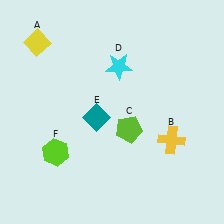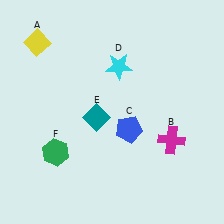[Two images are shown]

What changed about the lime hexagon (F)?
In Image 1, F is lime. In Image 2, it changed to green.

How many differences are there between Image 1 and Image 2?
There are 3 differences between the two images.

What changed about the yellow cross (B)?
In Image 1, B is yellow. In Image 2, it changed to magenta.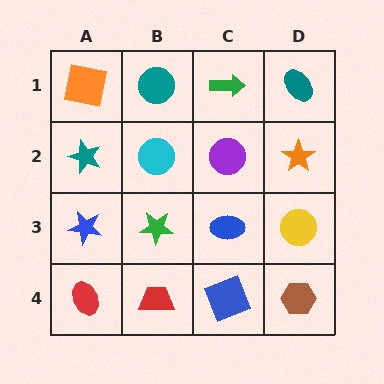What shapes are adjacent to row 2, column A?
An orange square (row 1, column A), a blue star (row 3, column A), a cyan circle (row 2, column B).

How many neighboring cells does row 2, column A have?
3.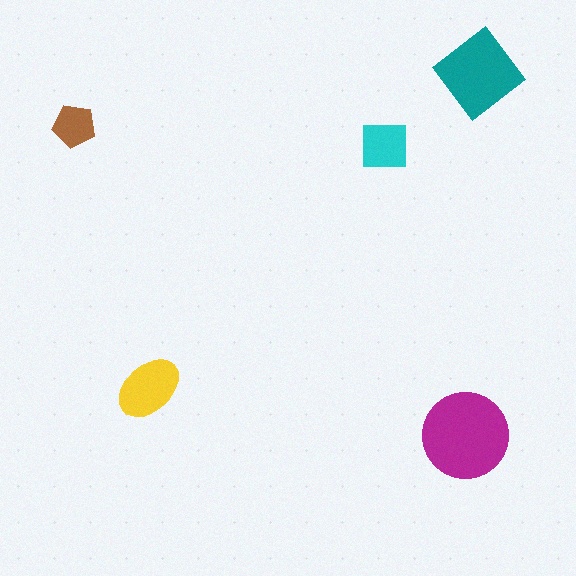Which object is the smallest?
The brown pentagon.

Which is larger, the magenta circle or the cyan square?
The magenta circle.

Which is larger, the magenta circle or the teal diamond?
The magenta circle.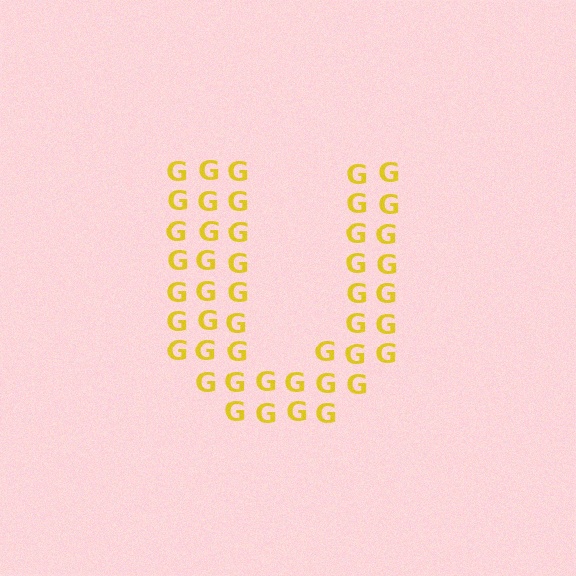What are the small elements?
The small elements are letter G's.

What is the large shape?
The large shape is the letter U.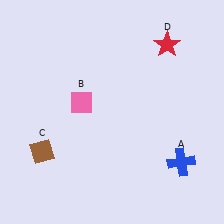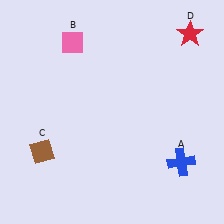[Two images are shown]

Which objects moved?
The objects that moved are: the pink diamond (B), the red star (D).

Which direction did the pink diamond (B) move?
The pink diamond (B) moved up.